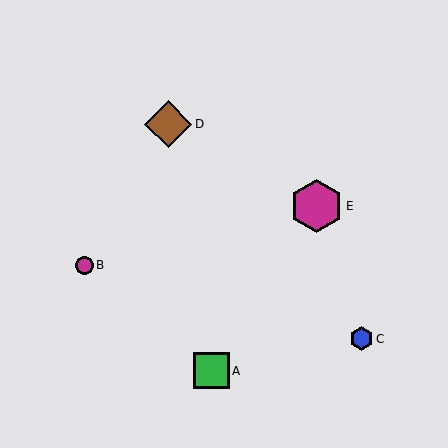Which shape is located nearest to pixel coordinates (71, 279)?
The magenta circle (labeled B) at (85, 265) is nearest to that location.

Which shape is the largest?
The magenta hexagon (labeled E) is the largest.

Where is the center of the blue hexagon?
The center of the blue hexagon is at (361, 339).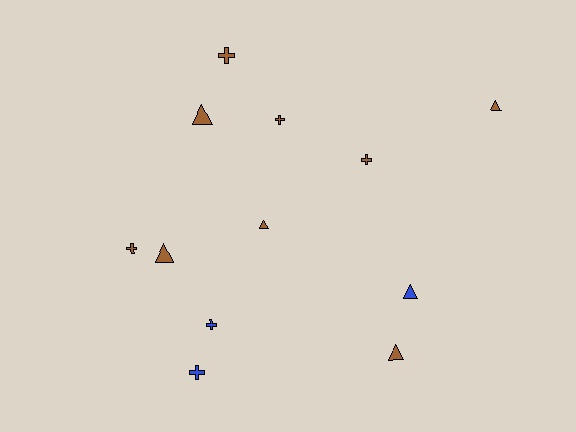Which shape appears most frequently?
Triangle, with 6 objects.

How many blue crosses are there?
There are 2 blue crosses.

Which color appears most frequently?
Brown, with 9 objects.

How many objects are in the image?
There are 12 objects.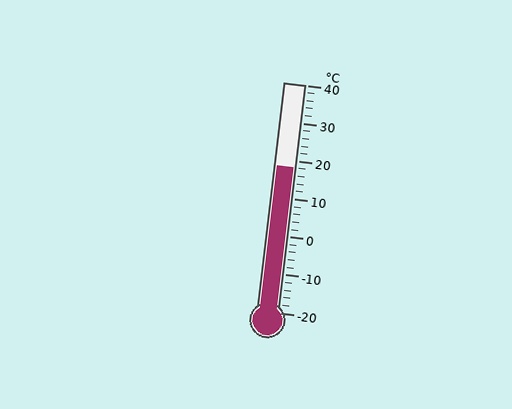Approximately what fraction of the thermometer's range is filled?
The thermometer is filled to approximately 65% of its range.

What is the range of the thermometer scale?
The thermometer scale ranges from -20°C to 40°C.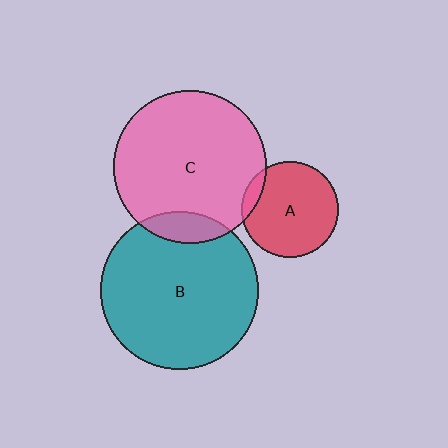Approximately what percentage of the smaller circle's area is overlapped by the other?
Approximately 10%.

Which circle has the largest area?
Circle B (teal).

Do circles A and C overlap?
Yes.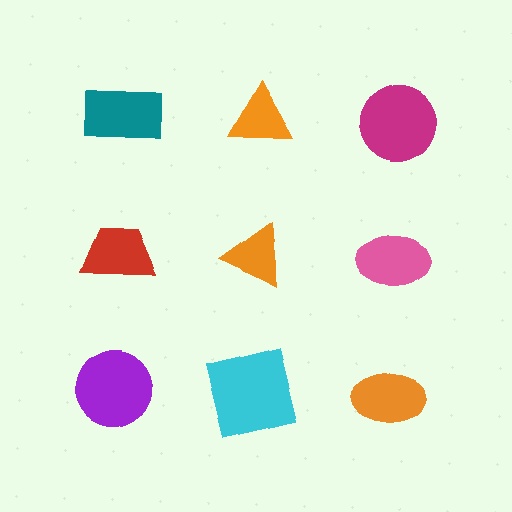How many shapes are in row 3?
3 shapes.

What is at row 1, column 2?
An orange triangle.